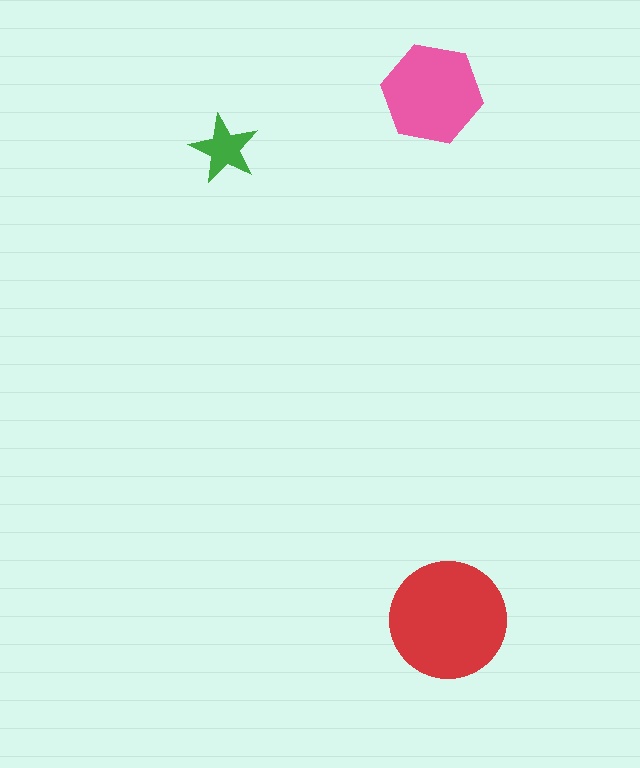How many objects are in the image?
There are 3 objects in the image.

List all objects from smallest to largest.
The green star, the pink hexagon, the red circle.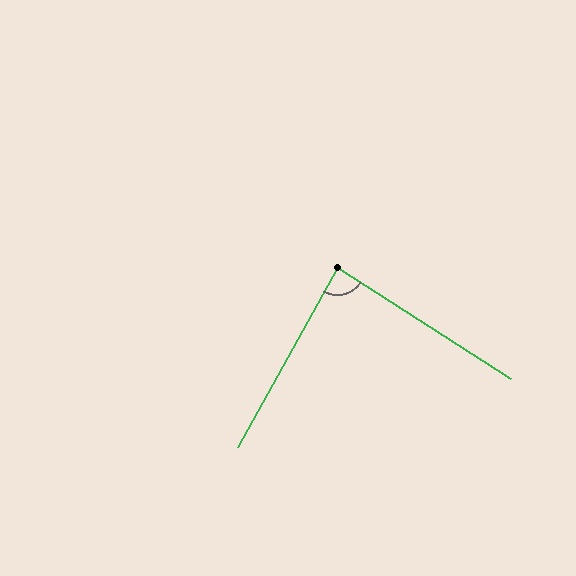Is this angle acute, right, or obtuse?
It is approximately a right angle.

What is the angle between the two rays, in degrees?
Approximately 86 degrees.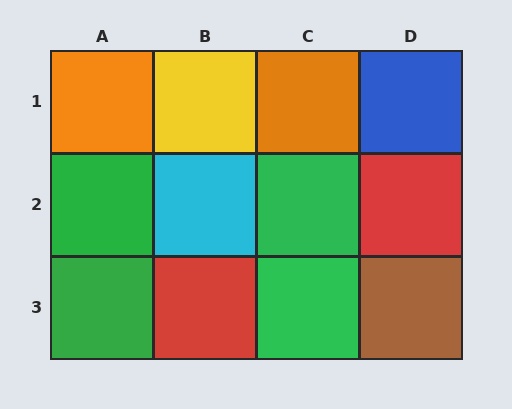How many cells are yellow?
1 cell is yellow.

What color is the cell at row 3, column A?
Green.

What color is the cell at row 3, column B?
Red.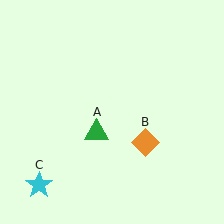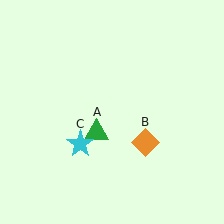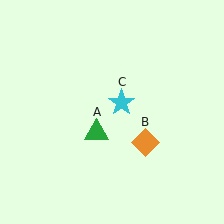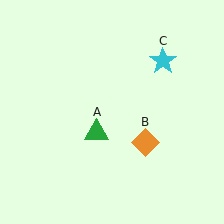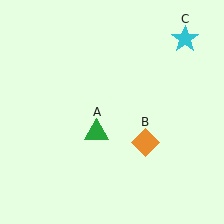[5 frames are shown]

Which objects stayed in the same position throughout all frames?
Green triangle (object A) and orange diamond (object B) remained stationary.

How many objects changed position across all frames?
1 object changed position: cyan star (object C).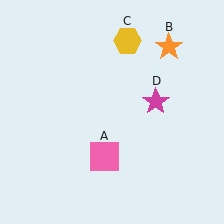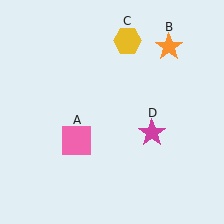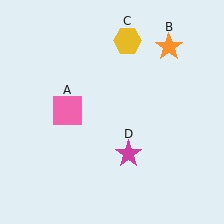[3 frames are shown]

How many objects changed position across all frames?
2 objects changed position: pink square (object A), magenta star (object D).